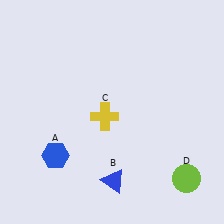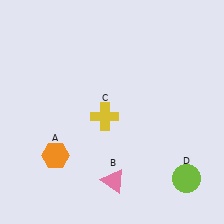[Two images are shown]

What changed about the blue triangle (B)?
In Image 1, B is blue. In Image 2, it changed to pink.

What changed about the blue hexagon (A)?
In Image 1, A is blue. In Image 2, it changed to orange.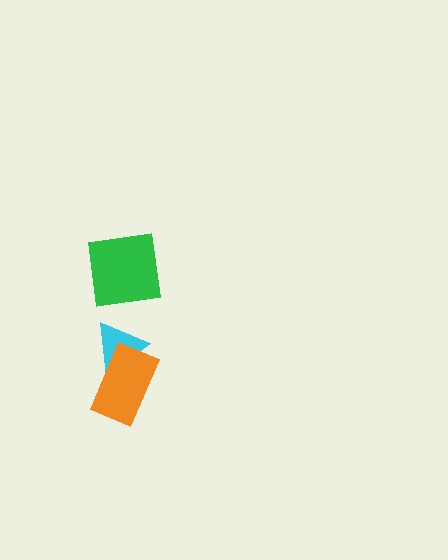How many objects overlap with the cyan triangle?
1 object overlaps with the cyan triangle.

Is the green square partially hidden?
No, no other shape covers it.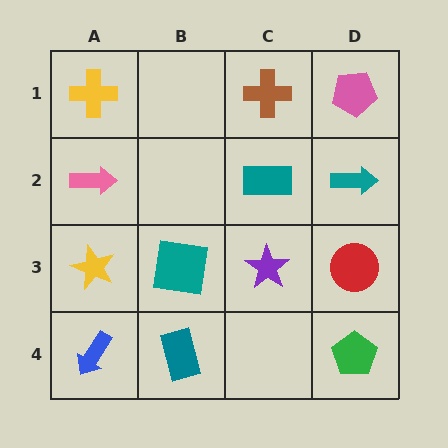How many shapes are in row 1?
3 shapes.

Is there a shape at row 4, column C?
No, that cell is empty.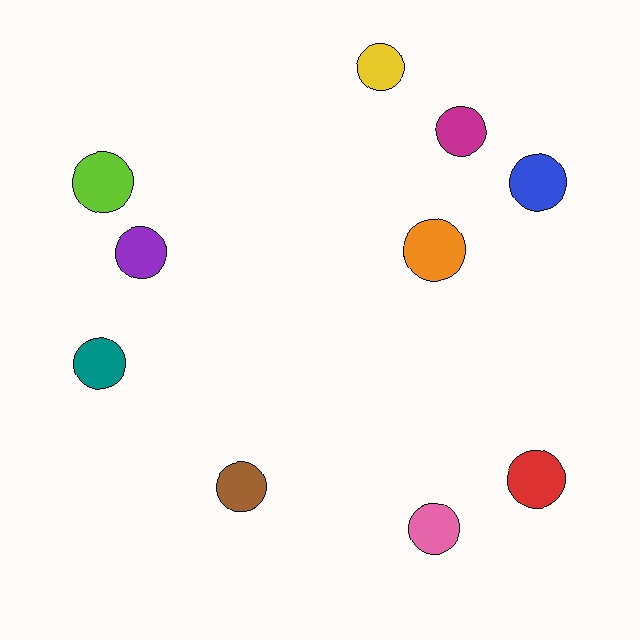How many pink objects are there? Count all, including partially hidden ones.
There is 1 pink object.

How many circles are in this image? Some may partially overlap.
There are 10 circles.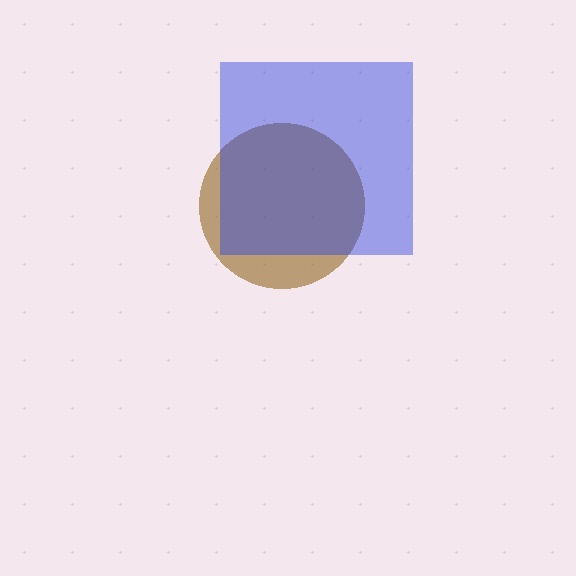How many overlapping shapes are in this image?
There are 2 overlapping shapes in the image.